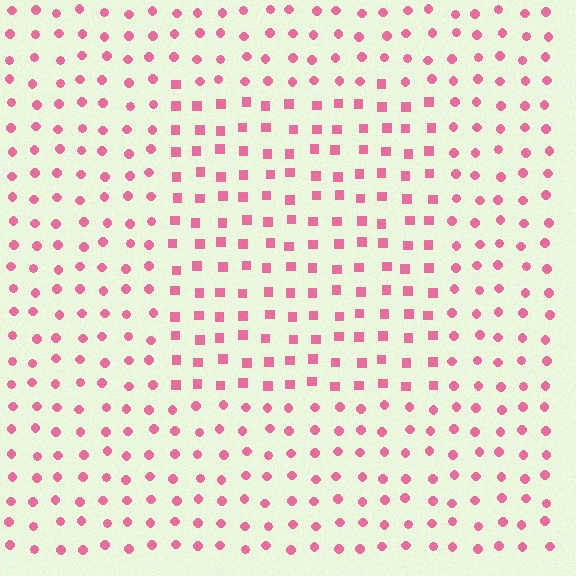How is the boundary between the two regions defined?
The boundary is defined by a change in element shape: squares inside vs. circles outside. All elements share the same color and spacing.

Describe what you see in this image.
The image is filled with small pink elements arranged in a uniform grid. A rectangle-shaped region contains squares, while the surrounding area contains circles. The boundary is defined purely by the change in element shape.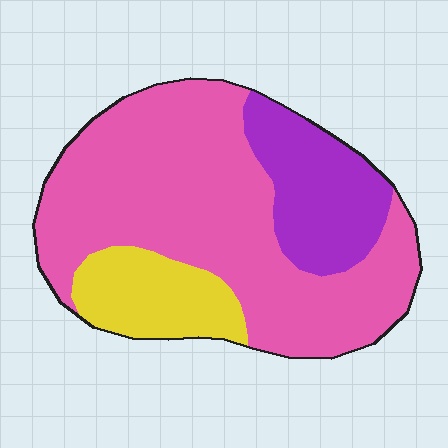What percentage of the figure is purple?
Purple takes up about one fifth (1/5) of the figure.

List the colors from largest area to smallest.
From largest to smallest: pink, purple, yellow.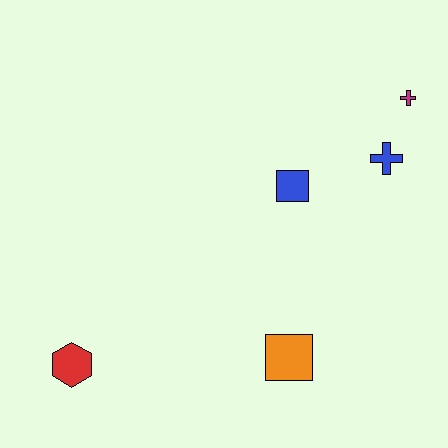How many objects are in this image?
There are 5 objects.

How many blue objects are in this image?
There are 2 blue objects.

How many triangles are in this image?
There are no triangles.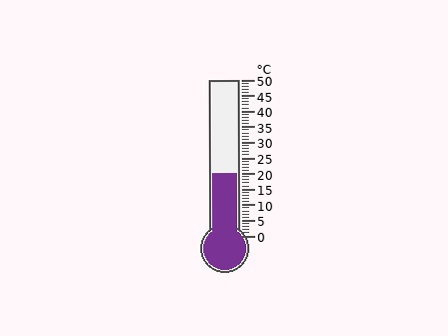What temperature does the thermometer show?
The thermometer shows approximately 20°C.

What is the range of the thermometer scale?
The thermometer scale ranges from 0°C to 50°C.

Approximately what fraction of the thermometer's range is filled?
The thermometer is filled to approximately 40% of its range.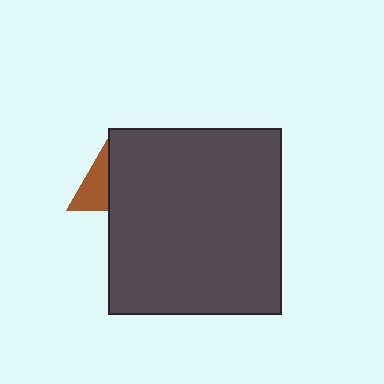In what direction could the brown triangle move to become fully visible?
The brown triangle could move left. That would shift it out from behind the dark gray rectangle entirely.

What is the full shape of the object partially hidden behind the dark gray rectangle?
The partially hidden object is a brown triangle.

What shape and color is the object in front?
The object in front is a dark gray rectangle.